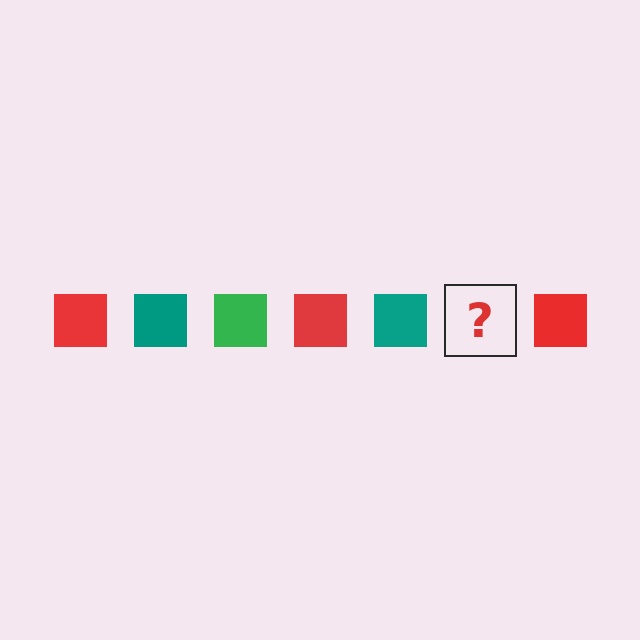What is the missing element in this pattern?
The missing element is a green square.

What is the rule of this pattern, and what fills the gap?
The rule is that the pattern cycles through red, teal, green squares. The gap should be filled with a green square.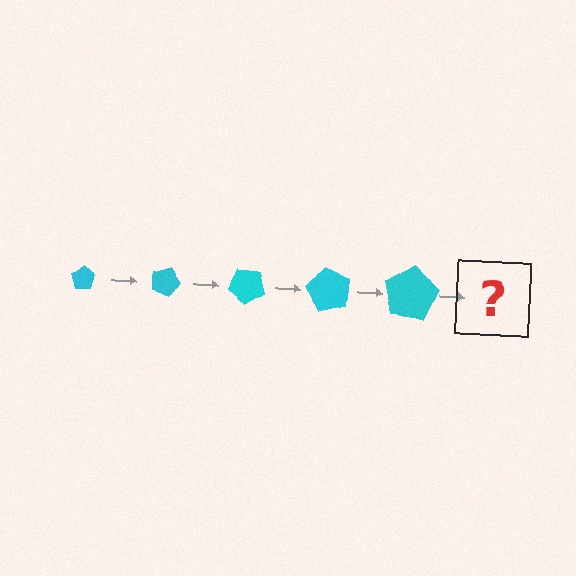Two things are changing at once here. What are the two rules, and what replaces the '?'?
The two rules are that the pentagon grows larger each step and it rotates 20 degrees each step. The '?' should be a pentagon, larger than the previous one and rotated 100 degrees from the start.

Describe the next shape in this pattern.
It should be a pentagon, larger than the previous one and rotated 100 degrees from the start.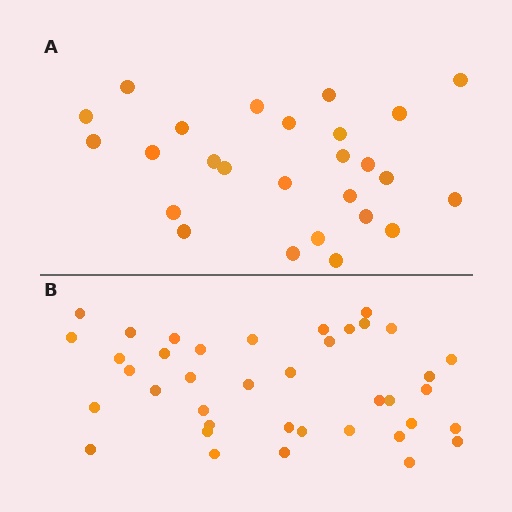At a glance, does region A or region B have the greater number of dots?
Region B (the bottom region) has more dots.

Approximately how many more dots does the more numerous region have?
Region B has approximately 15 more dots than region A.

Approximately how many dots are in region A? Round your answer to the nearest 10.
About 30 dots. (The exact count is 26, which rounds to 30.)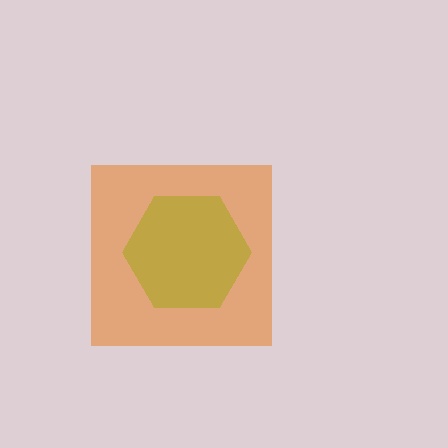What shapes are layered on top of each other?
The layered shapes are: a lime hexagon, an orange square.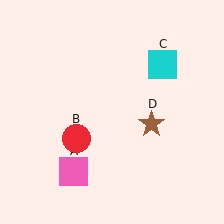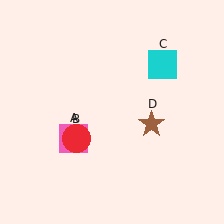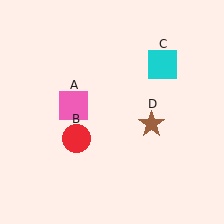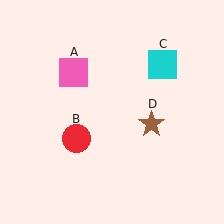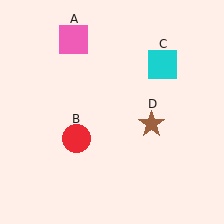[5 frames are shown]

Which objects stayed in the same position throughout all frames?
Red circle (object B) and cyan square (object C) and brown star (object D) remained stationary.